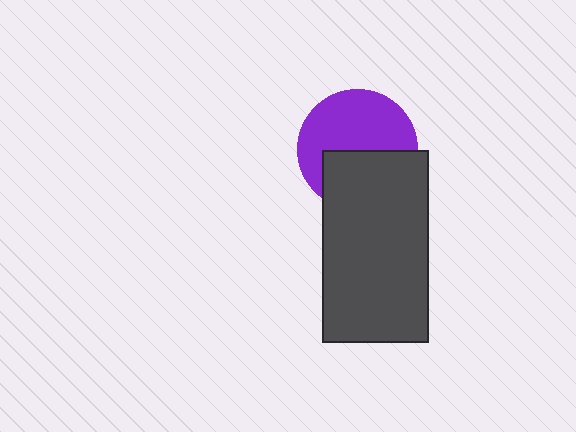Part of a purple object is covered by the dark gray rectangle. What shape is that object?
It is a circle.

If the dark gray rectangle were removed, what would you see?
You would see the complete purple circle.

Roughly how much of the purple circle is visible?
About half of it is visible (roughly 57%).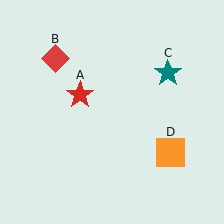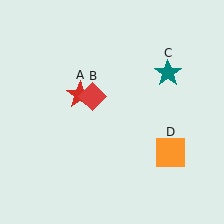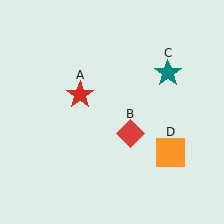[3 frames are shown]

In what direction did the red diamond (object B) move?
The red diamond (object B) moved down and to the right.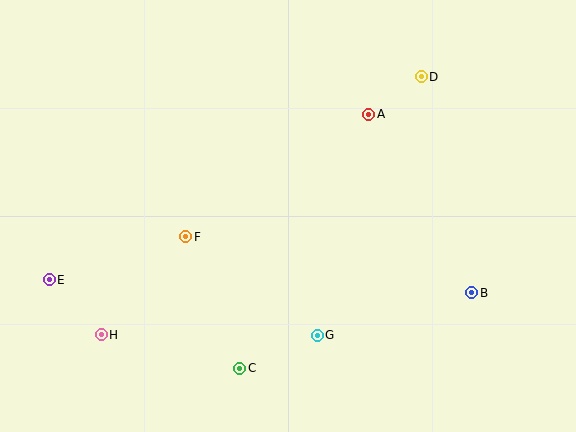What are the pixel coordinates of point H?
Point H is at (101, 335).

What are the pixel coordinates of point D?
Point D is at (421, 77).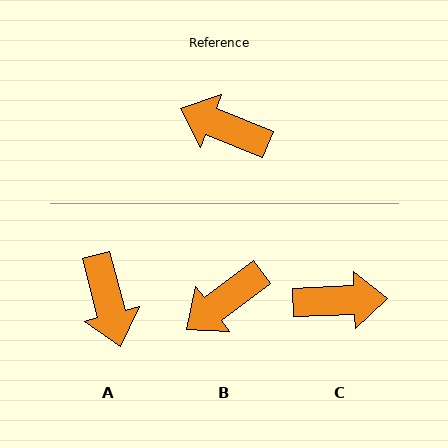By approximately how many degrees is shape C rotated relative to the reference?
Approximately 156 degrees clockwise.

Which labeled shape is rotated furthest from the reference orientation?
C, about 156 degrees away.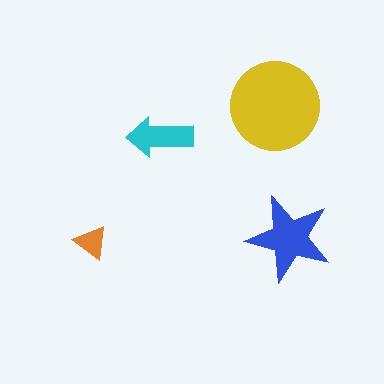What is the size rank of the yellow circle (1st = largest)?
1st.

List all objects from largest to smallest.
The yellow circle, the blue star, the cyan arrow, the orange triangle.